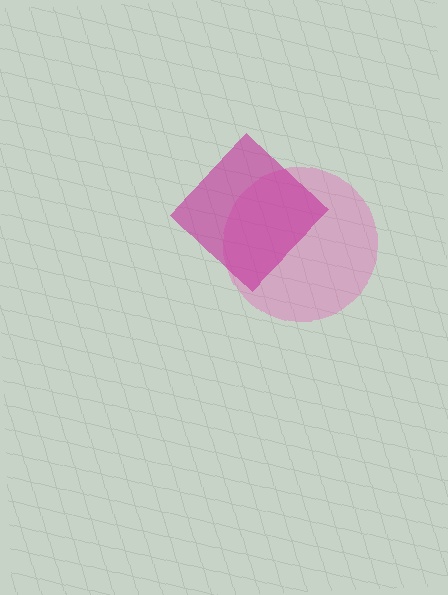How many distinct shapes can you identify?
There are 2 distinct shapes: a pink circle, a magenta diamond.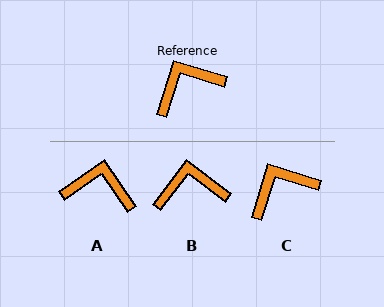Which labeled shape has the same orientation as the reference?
C.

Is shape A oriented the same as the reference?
No, it is off by about 39 degrees.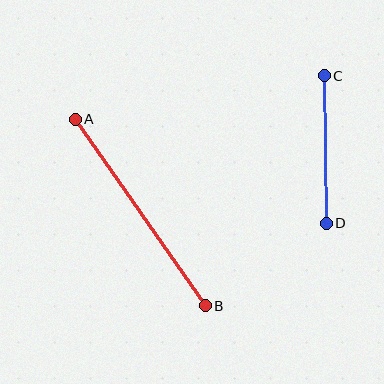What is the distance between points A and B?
The distance is approximately 227 pixels.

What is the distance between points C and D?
The distance is approximately 147 pixels.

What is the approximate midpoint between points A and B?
The midpoint is at approximately (140, 212) pixels.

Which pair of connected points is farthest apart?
Points A and B are farthest apart.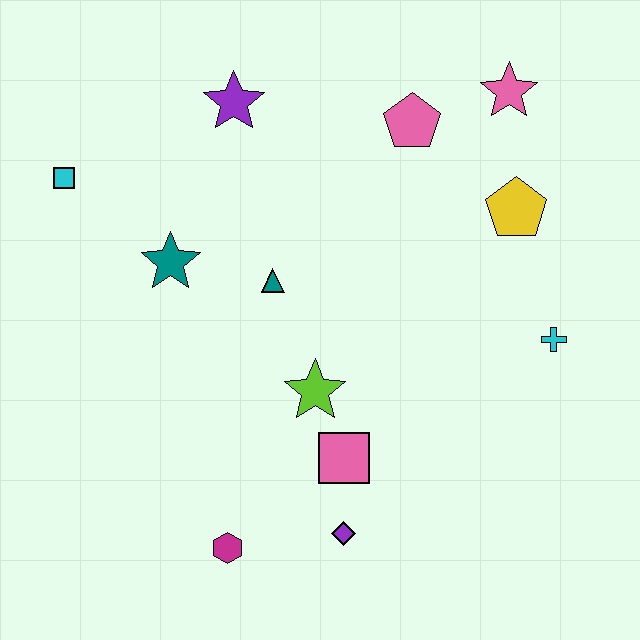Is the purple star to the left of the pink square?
Yes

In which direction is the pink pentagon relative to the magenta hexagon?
The pink pentagon is above the magenta hexagon.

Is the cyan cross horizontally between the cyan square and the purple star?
No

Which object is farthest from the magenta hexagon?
The pink star is farthest from the magenta hexagon.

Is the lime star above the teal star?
No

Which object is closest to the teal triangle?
The teal star is closest to the teal triangle.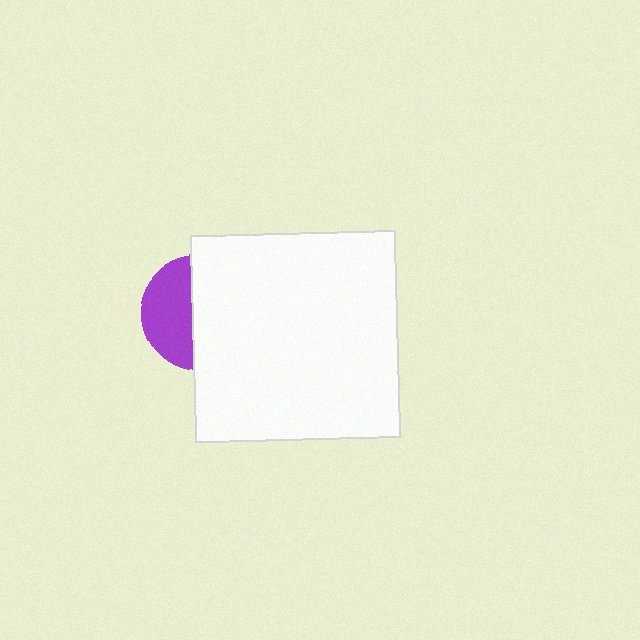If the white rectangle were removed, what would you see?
You would see the complete purple circle.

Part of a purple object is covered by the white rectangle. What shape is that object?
It is a circle.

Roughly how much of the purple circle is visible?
A small part of it is visible (roughly 42%).